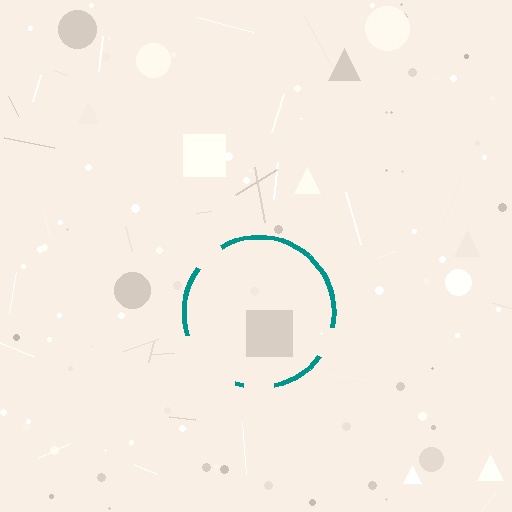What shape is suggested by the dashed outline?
The dashed outline suggests a circle.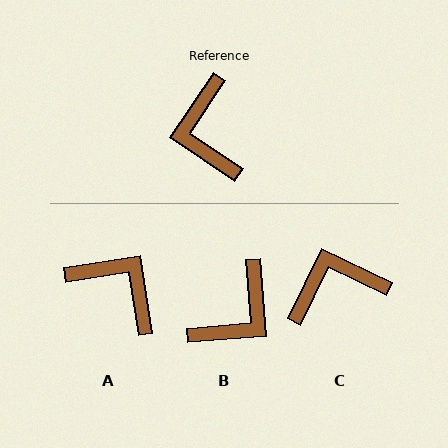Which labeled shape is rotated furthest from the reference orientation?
A, about 137 degrees away.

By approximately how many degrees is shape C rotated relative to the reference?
Approximately 82 degrees clockwise.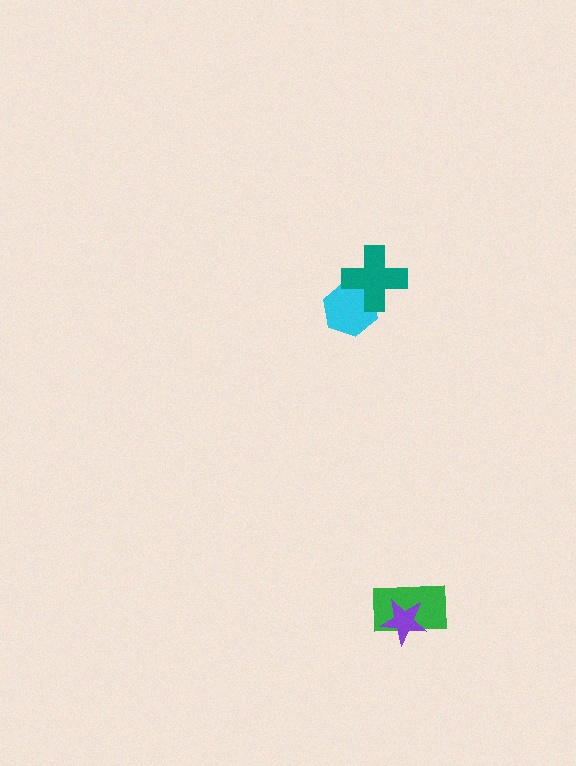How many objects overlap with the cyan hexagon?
1 object overlaps with the cyan hexagon.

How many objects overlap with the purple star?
1 object overlaps with the purple star.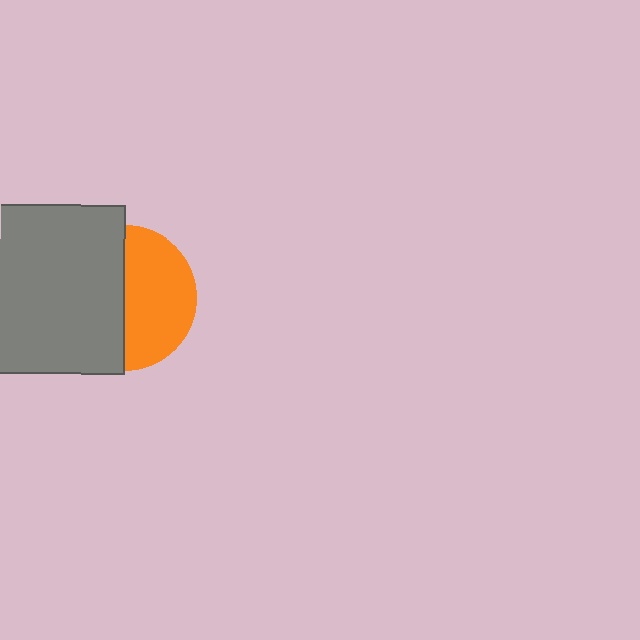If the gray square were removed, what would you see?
You would see the complete orange circle.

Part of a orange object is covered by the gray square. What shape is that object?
It is a circle.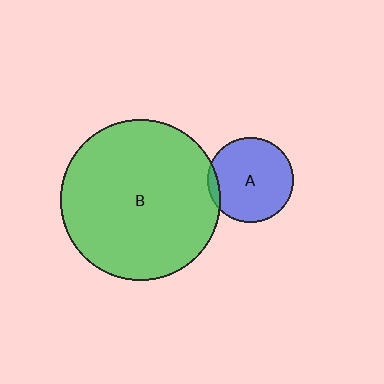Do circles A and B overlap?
Yes.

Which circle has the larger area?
Circle B (green).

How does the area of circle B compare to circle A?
Approximately 3.6 times.